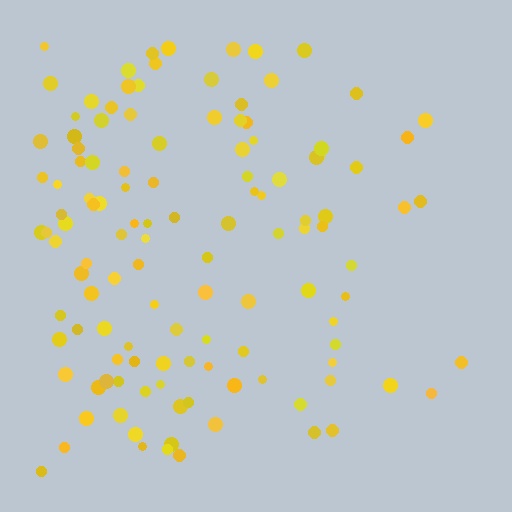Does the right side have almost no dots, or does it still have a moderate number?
Still a moderate number, just noticeably fewer than the left.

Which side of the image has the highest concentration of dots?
The left.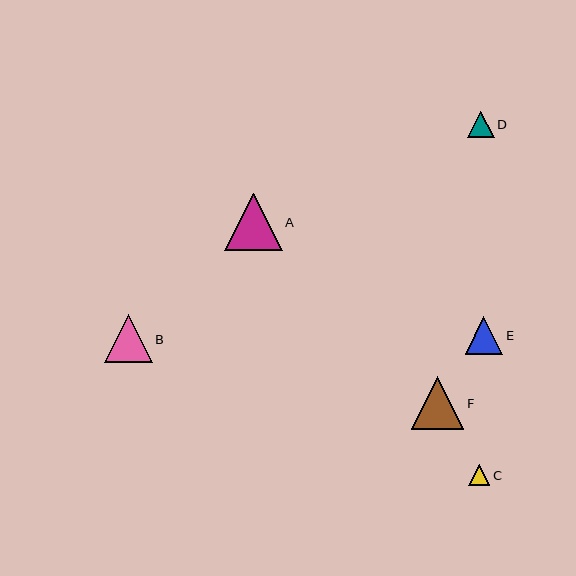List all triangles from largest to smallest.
From largest to smallest: A, F, B, E, D, C.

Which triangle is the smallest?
Triangle C is the smallest with a size of approximately 21 pixels.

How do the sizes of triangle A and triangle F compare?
Triangle A and triangle F are approximately the same size.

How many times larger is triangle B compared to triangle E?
Triangle B is approximately 1.3 times the size of triangle E.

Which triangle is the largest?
Triangle A is the largest with a size of approximately 57 pixels.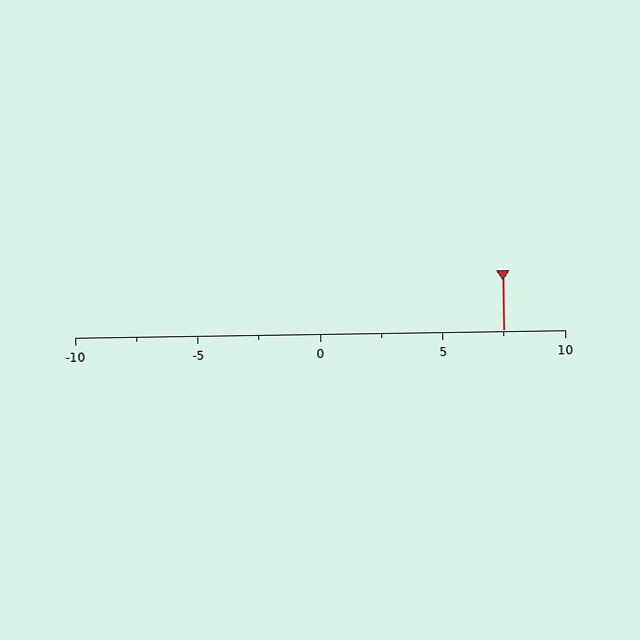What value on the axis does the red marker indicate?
The marker indicates approximately 7.5.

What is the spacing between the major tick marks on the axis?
The major ticks are spaced 5 apart.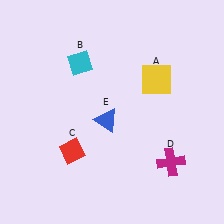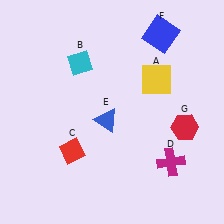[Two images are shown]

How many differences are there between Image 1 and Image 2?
There are 2 differences between the two images.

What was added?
A blue square (F), a red hexagon (G) were added in Image 2.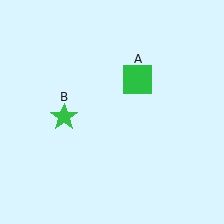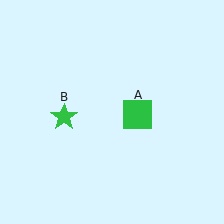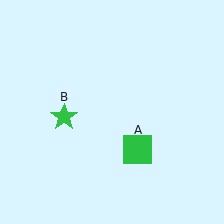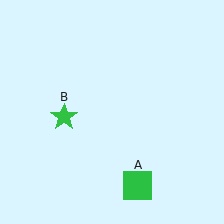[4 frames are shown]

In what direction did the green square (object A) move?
The green square (object A) moved down.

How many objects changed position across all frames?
1 object changed position: green square (object A).